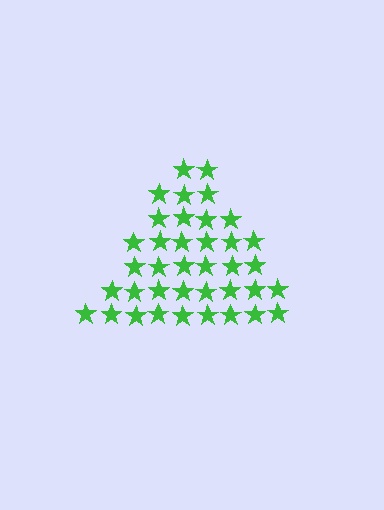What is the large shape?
The large shape is a triangle.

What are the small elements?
The small elements are stars.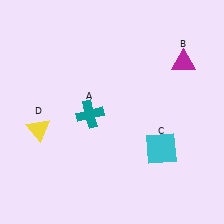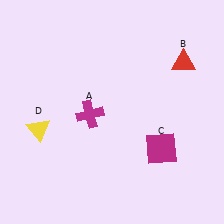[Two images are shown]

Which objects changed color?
A changed from teal to magenta. B changed from magenta to red. C changed from cyan to magenta.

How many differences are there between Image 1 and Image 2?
There are 3 differences between the two images.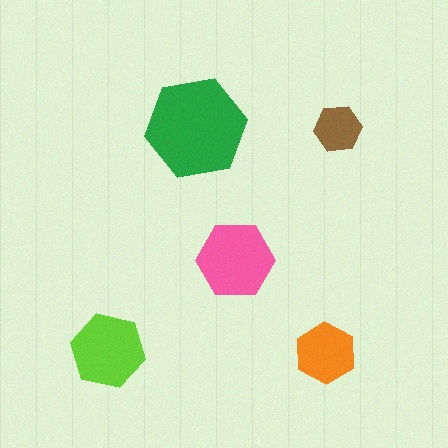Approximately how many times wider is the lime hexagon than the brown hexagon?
About 1.5 times wider.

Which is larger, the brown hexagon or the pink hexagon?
The pink one.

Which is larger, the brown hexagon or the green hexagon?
The green one.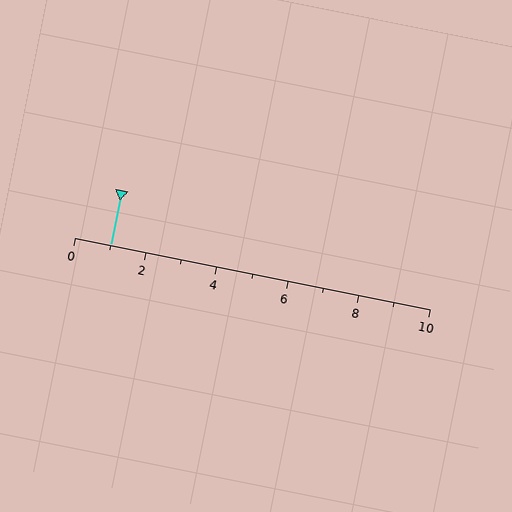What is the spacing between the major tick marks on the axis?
The major ticks are spaced 2 apart.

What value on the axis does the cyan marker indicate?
The marker indicates approximately 1.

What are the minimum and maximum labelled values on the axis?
The axis runs from 0 to 10.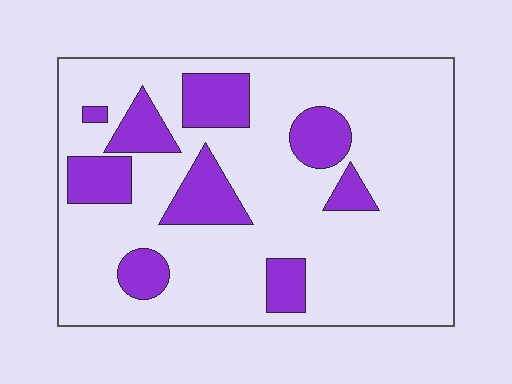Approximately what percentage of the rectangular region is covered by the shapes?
Approximately 20%.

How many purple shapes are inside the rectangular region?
9.